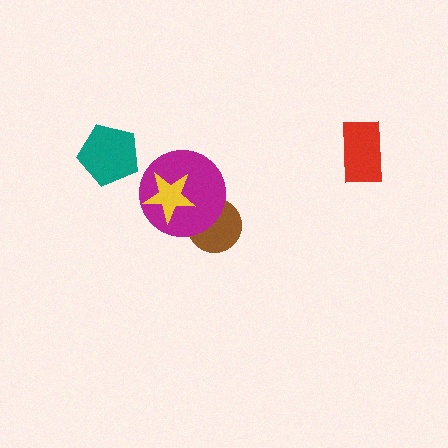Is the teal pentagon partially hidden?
No, no other shape covers it.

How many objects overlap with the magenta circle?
2 objects overlap with the magenta circle.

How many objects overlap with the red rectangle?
0 objects overlap with the red rectangle.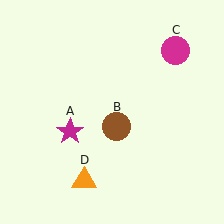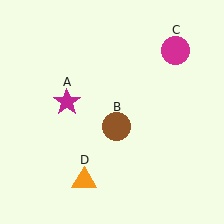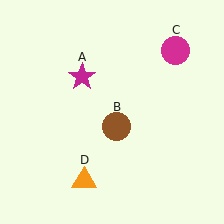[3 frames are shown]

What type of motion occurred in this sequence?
The magenta star (object A) rotated clockwise around the center of the scene.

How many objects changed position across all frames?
1 object changed position: magenta star (object A).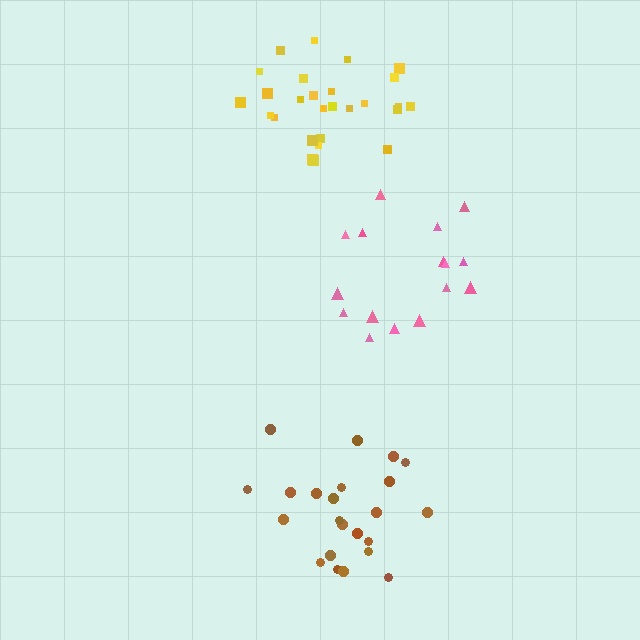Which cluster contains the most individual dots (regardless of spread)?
Yellow (27).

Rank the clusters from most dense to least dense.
yellow, brown, pink.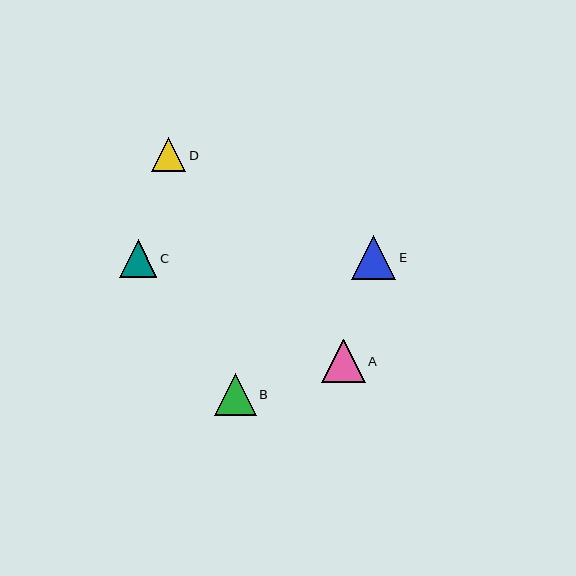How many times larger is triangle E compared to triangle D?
Triangle E is approximately 1.3 times the size of triangle D.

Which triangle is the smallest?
Triangle D is the smallest with a size of approximately 34 pixels.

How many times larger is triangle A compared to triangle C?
Triangle A is approximately 1.1 times the size of triangle C.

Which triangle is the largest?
Triangle E is the largest with a size of approximately 44 pixels.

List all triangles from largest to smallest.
From largest to smallest: E, A, B, C, D.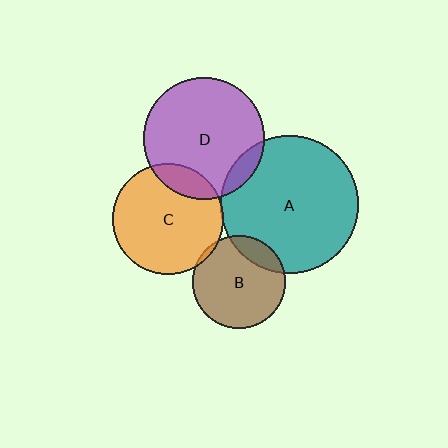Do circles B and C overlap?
Yes.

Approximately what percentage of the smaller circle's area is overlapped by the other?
Approximately 5%.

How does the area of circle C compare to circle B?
Approximately 1.4 times.